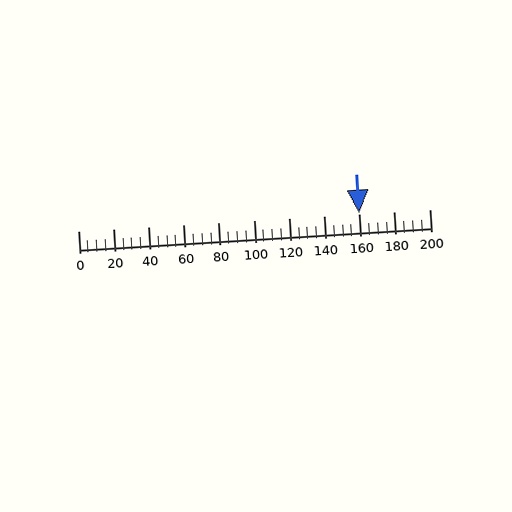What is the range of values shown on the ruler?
The ruler shows values from 0 to 200.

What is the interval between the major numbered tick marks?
The major tick marks are spaced 20 units apart.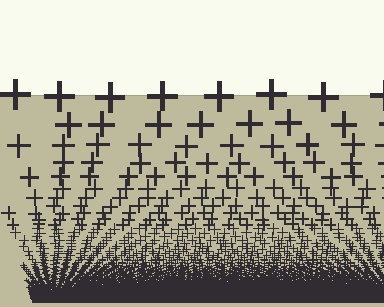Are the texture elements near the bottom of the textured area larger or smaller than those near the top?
Smaller. The gradient is inverted — elements near the bottom are smaller and denser.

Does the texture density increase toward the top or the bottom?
Density increases toward the bottom.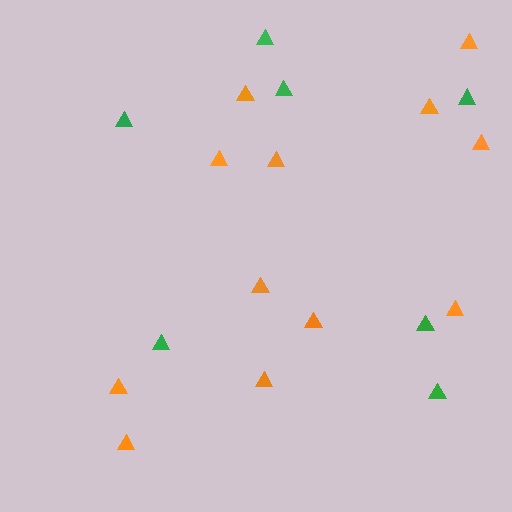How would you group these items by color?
There are 2 groups: one group of orange triangles (12) and one group of green triangles (7).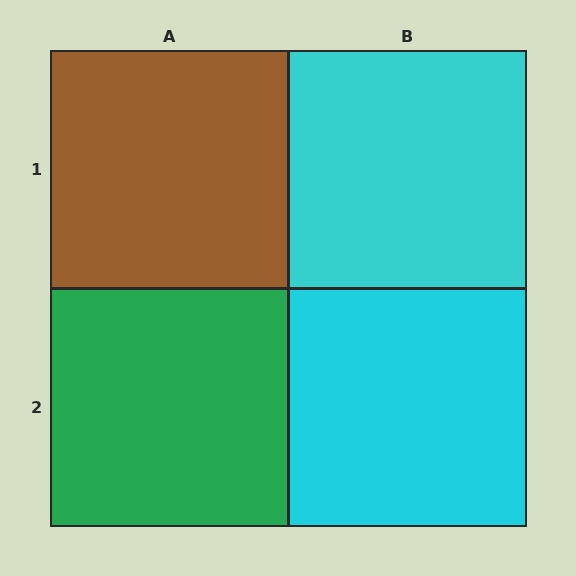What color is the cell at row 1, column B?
Cyan.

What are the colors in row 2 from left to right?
Green, cyan.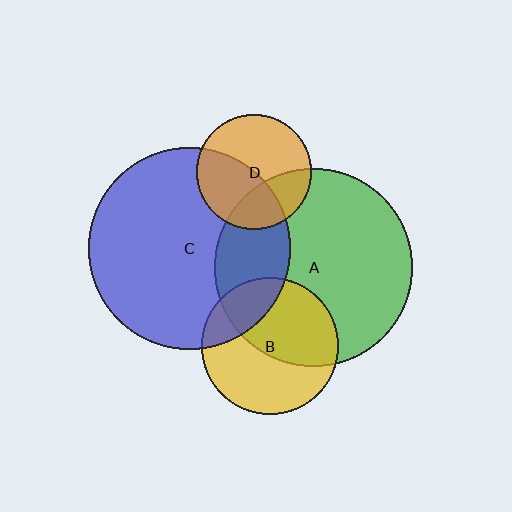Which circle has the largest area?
Circle C (blue).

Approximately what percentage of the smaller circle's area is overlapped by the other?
Approximately 45%.